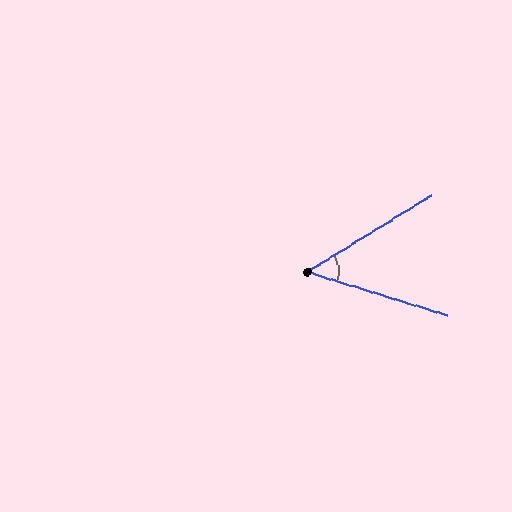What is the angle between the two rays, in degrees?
Approximately 49 degrees.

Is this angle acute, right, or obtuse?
It is acute.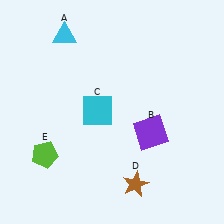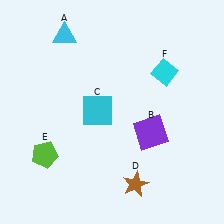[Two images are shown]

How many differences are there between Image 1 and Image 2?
There is 1 difference between the two images.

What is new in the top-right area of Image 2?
A cyan diamond (F) was added in the top-right area of Image 2.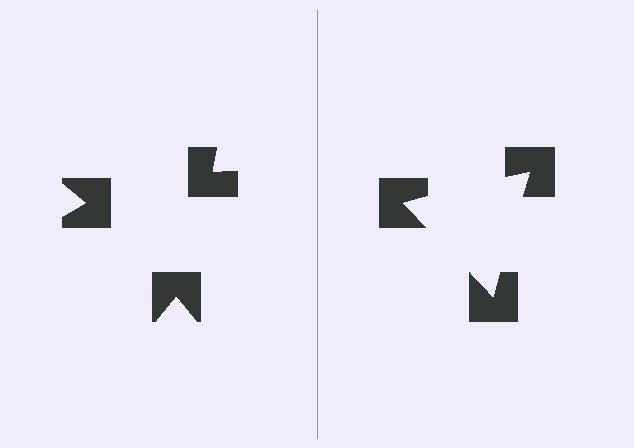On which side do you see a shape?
An illusory triangle appears on the right side. On the left side the wedge cuts are rotated, so no coherent shape forms.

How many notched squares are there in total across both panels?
6 — 3 on each side.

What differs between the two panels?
The notched squares are positioned identically on both sides; only the wedge orientations differ. On the right they align to a triangle; on the left they are misaligned.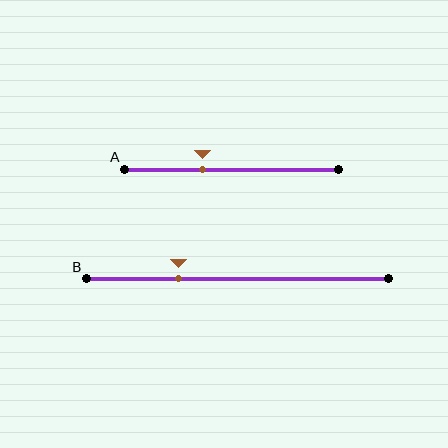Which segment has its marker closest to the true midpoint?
Segment A has its marker closest to the true midpoint.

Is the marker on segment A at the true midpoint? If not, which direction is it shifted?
No, the marker on segment A is shifted to the left by about 13% of the segment length.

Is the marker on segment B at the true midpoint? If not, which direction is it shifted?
No, the marker on segment B is shifted to the left by about 20% of the segment length.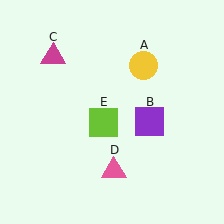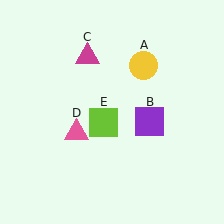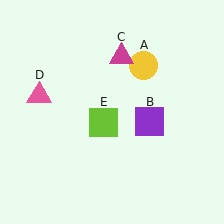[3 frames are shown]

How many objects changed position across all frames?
2 objects changed position: magenta triangle (object C), pink triangle (object D).